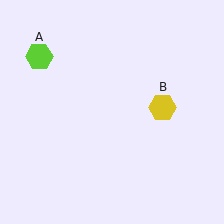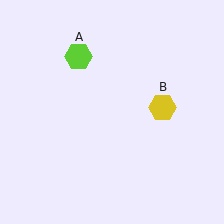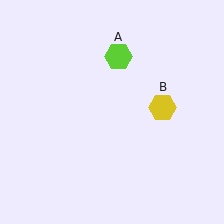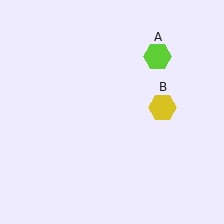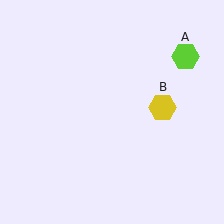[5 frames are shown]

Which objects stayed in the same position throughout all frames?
Yellow hexagon (object B) remained stationary.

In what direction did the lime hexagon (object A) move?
The lime hexagon (object A) moved right.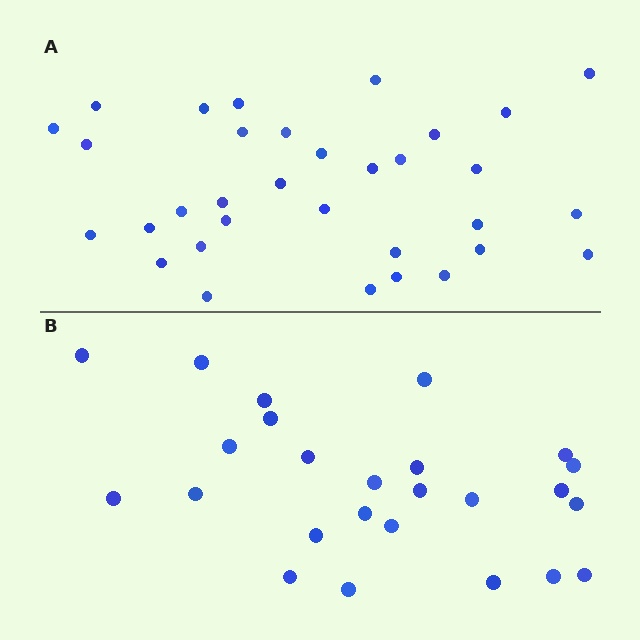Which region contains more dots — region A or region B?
Region A (the top region) has more dots.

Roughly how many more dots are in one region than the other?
Region A has roughly 8 or so more dots than region B.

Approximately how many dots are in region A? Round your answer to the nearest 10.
About 30 dots. (The exact count is 33, which rounds to 30.)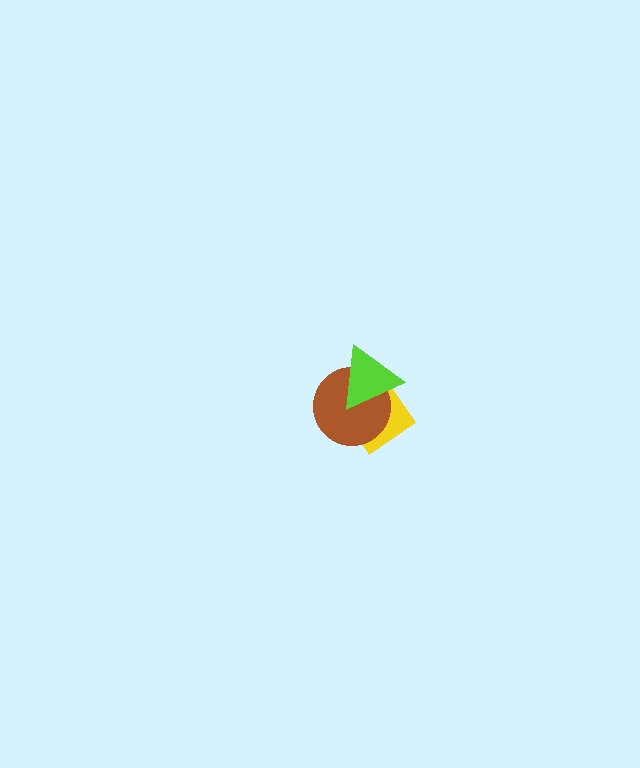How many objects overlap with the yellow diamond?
2 objects overlap with the yellow diamond.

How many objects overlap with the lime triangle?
2 objects overlap with the lime triangle.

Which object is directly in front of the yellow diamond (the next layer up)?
The brown circle is directly in front of the yellow diamond.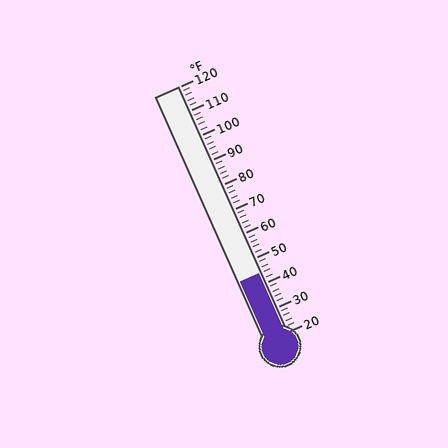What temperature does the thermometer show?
The thermometer shows approximately 44°F.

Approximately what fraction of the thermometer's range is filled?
The thermometer is filled to approximately 25% of its range.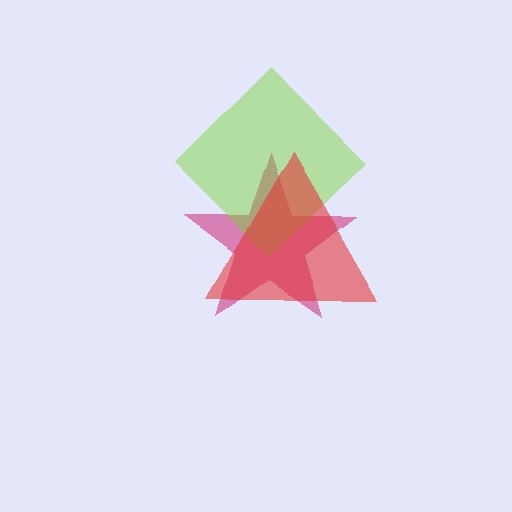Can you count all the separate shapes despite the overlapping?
Yes, there are 3 separate shapes.